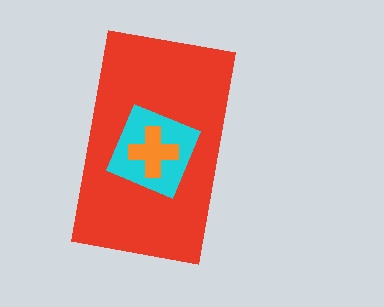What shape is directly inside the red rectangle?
The cyan diamond.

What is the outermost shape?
The red rectangle.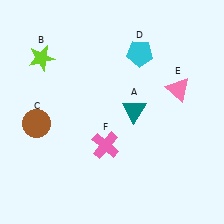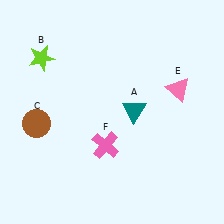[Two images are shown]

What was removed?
The cyan pentagon (D) was removed in Image 2.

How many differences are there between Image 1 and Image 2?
There is 1 difference between the two images.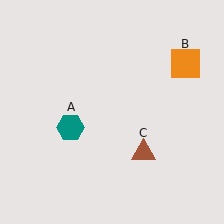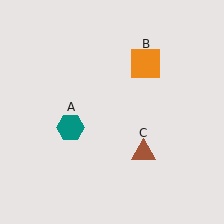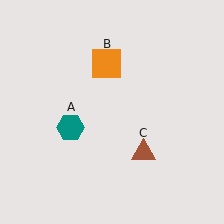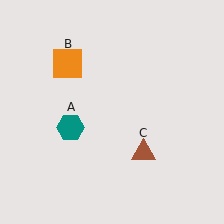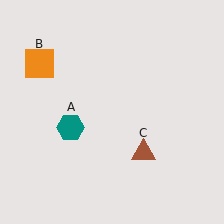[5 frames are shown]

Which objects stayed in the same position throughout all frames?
Teal hexagon (object A) and brown triangle (object C) remained stationary.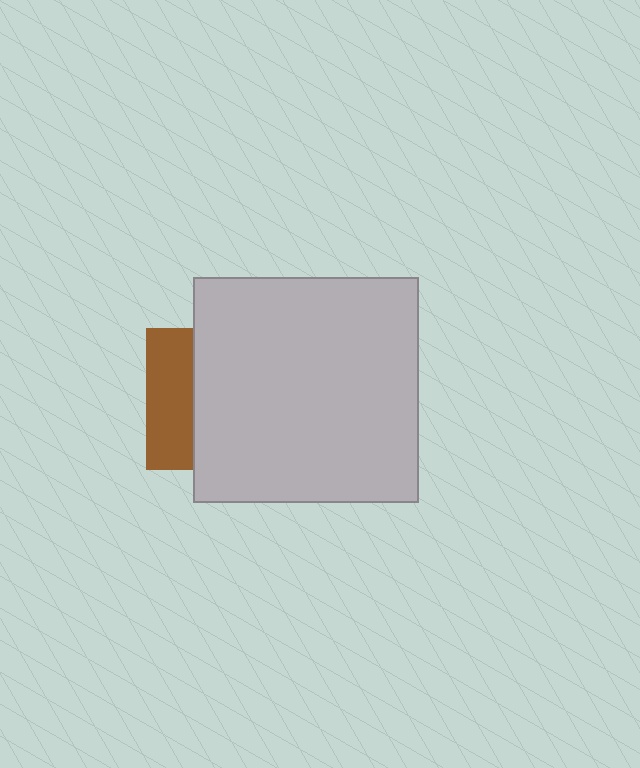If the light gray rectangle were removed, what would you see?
You would see the complete brown square.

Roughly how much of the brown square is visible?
A small part of it is visible (roughly 34%).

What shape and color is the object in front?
The object in front is a light gray rectangle.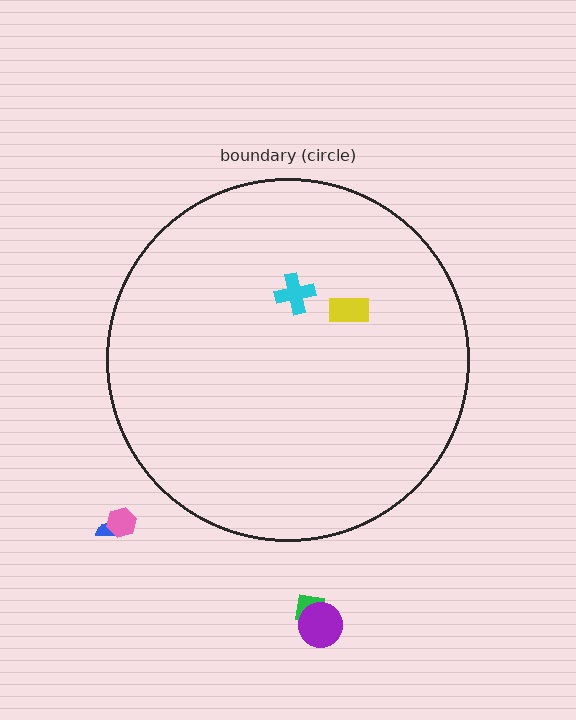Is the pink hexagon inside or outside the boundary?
Outside.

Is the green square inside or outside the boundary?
Outside.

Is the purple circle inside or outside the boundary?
Outside.